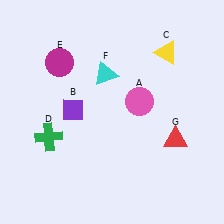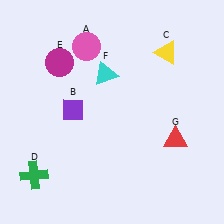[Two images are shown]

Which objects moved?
The objects that moved are: the pink circle (A), the green cross (D).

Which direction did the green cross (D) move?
The green cross (D) moved down.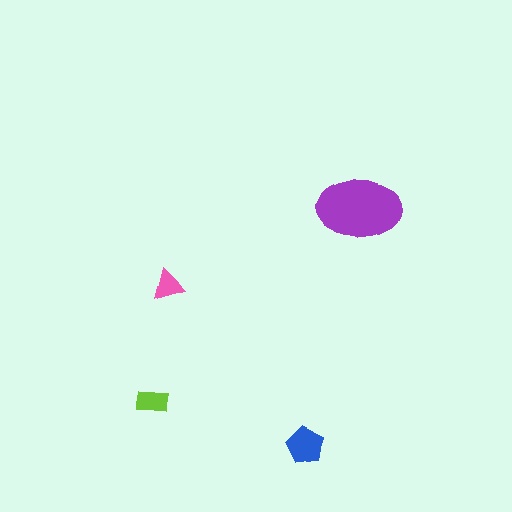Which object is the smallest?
The pink triangle.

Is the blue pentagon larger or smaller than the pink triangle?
Larger.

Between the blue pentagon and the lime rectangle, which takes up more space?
The blue pentagon.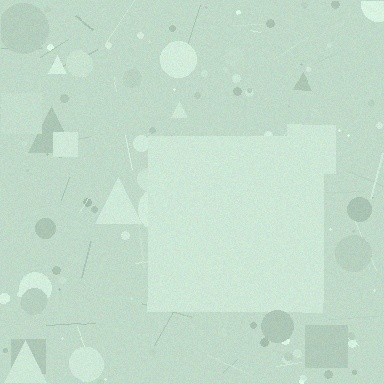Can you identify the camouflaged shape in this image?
The camouflaged shape is a square.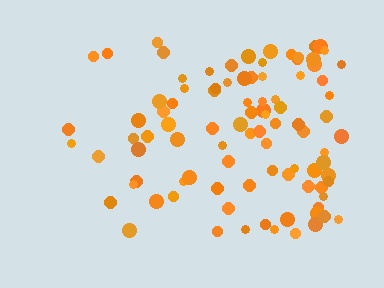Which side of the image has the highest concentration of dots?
The right.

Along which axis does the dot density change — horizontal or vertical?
Horizontal.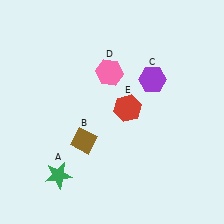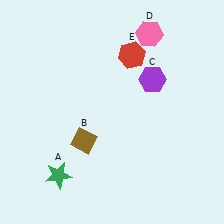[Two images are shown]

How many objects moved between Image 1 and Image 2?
2 objects moved between the two images.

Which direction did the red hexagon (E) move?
The red hexagon (E) moved up.